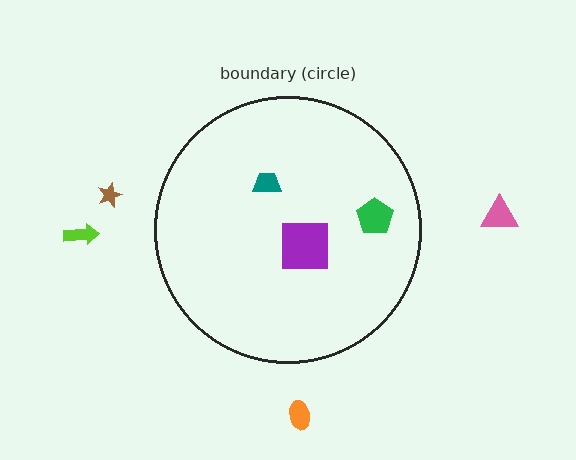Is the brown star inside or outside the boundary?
Outside.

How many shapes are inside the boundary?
3 inside, 4 outside.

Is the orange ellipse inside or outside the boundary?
Outside.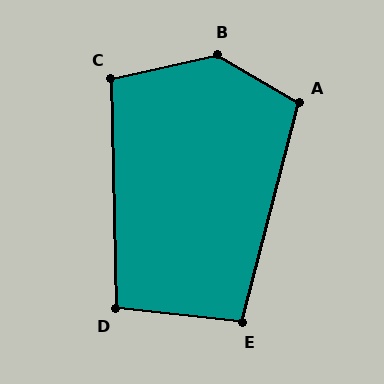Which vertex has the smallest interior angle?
D, at approximately 97 degrees.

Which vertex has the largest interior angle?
B, at approximately 137 degrees.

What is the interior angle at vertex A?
Approximately 106 degrees (obtuse).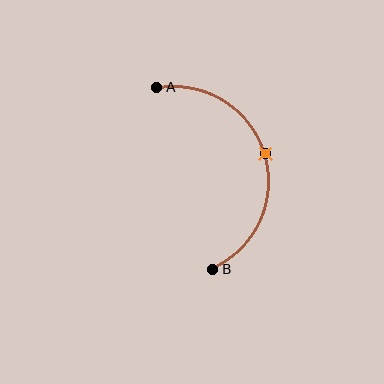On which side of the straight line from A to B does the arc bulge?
The arc bulges to the right of the straight line connecting A and B.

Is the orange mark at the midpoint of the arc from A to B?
Yes. The orange mark lies on the arc at equal arc-length from both A and B — it is the arc midpoint.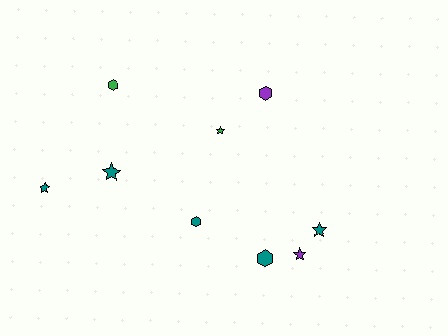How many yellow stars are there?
There are no yellow stars.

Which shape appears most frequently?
Star, with 5 objects.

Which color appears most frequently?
Teal, with 5 objects.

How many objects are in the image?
There are 9 objects.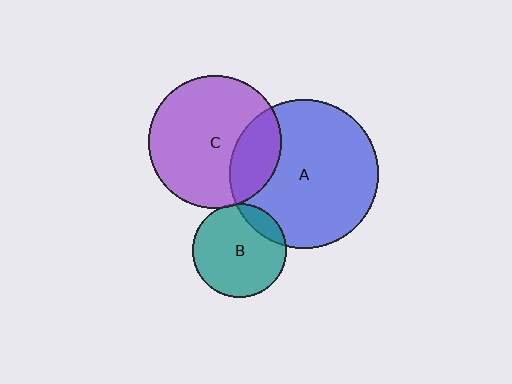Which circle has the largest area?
Circle A (blue).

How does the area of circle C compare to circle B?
Approximately 2.0 times.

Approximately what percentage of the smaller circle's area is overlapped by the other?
Approximately 15%.